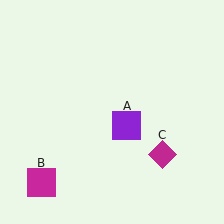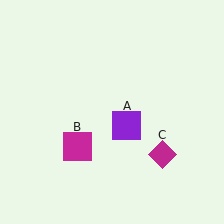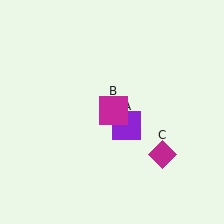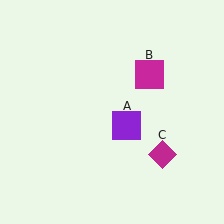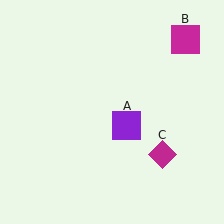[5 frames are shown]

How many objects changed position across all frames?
1 object changed position: magenta square (object B).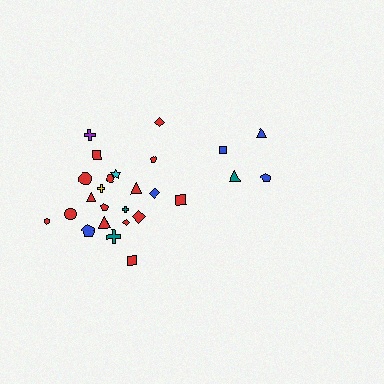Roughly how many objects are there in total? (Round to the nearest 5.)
Roughly 25 objects in total.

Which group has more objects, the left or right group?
The left group.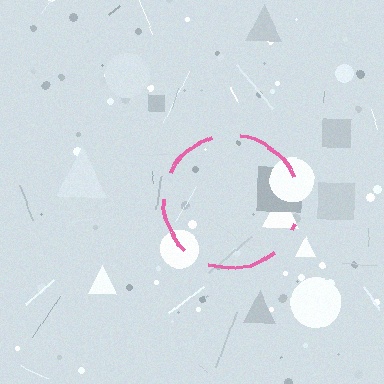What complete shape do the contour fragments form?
The contour fragments form a circle.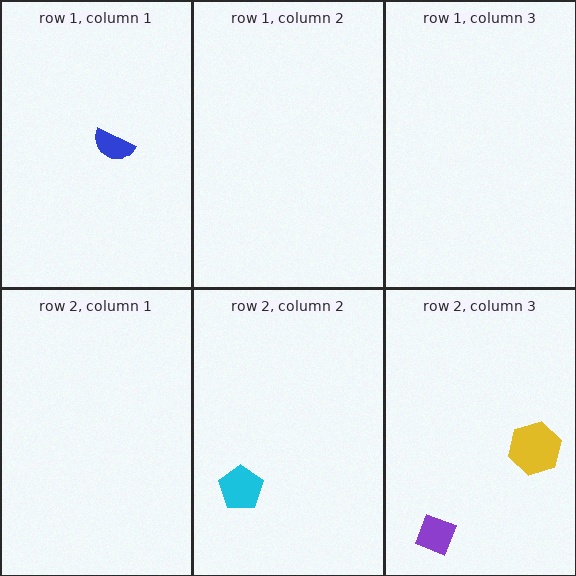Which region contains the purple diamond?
The row 2, column 3 region.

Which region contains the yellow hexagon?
The row 2, column 3 region.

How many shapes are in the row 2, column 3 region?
2.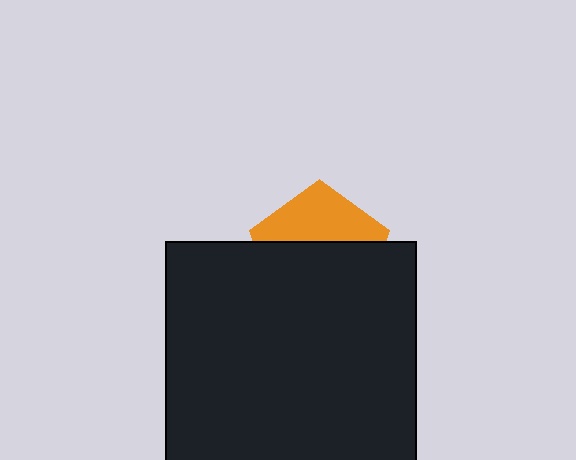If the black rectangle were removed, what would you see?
You would see the complete orange pentagon.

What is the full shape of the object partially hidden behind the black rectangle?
The partially hidden object is an orange pentagon.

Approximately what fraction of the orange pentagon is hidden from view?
Roughly 61% of the orange pentagon is hidden behind the black rectangle.